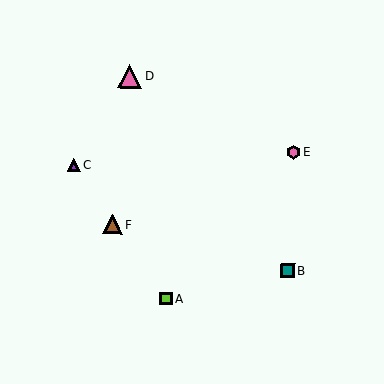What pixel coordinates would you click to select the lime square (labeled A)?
Click at (166, 298) to select the lime square A.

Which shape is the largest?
The pink triangle (labeled D) is the largest.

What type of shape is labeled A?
Shape A is a lime square.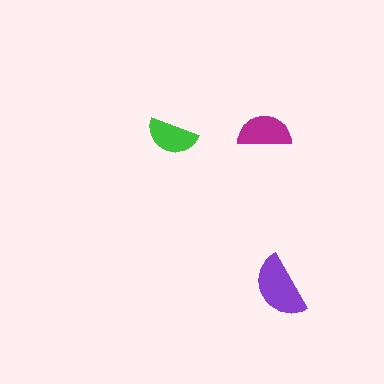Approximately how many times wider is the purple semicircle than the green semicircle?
About 1.5 times wider.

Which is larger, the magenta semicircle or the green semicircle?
The magenta one.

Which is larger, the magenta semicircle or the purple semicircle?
The purple one.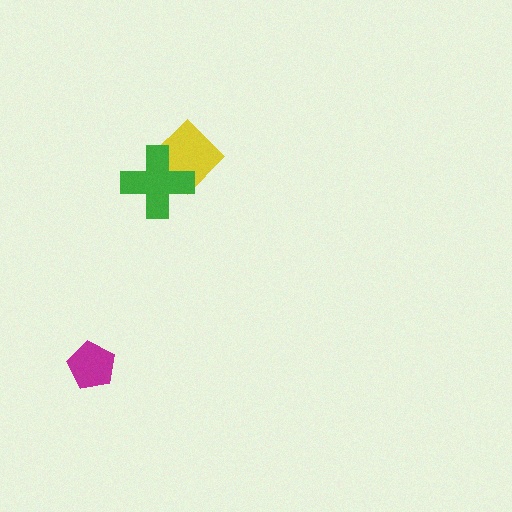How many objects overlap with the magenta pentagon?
0 objects overlap with the magenta pentagon.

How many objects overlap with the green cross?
1 object overlaps with the green cross.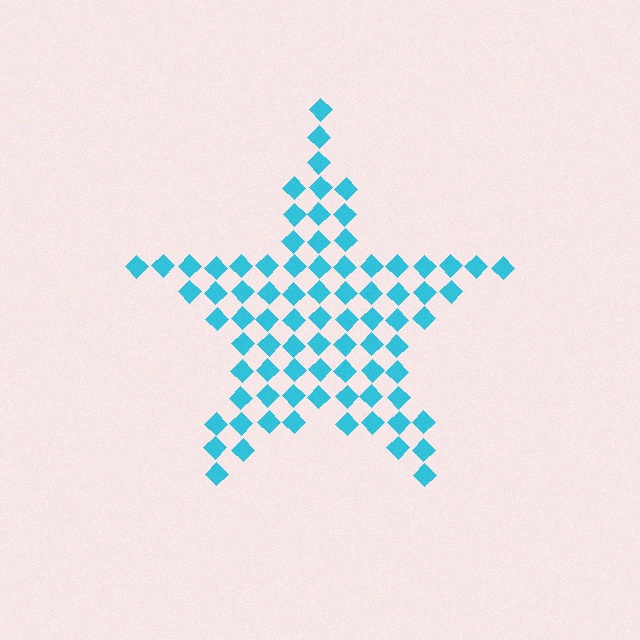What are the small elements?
The small elements are diamonds.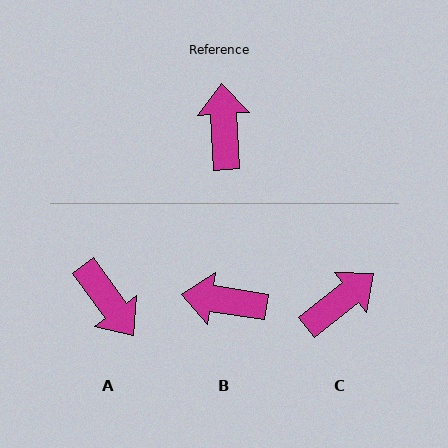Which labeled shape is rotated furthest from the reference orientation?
A, about 148 degrees away.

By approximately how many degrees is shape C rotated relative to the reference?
Approximately 55 degrees clockwise.